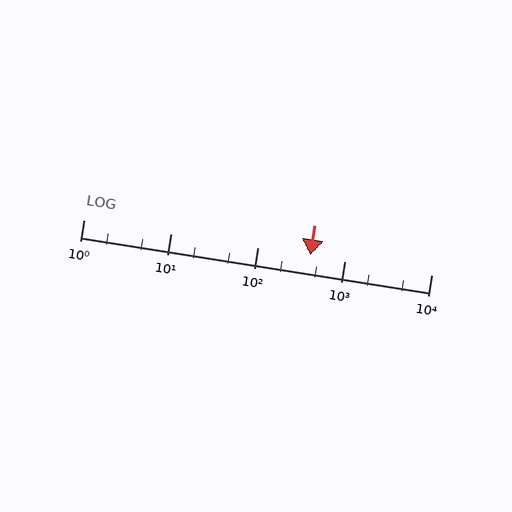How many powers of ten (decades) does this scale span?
The scale spans 4 decades, from 1 to 10000.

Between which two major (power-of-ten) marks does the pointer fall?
The pointer is between 100 and 1000.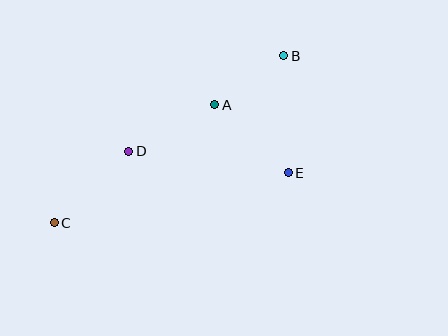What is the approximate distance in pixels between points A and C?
The distance between A and C is approximately 199 pixels.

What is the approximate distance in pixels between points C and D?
The distance between C and D is approximately 103 pixels.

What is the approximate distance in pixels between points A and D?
The distance between A and D is approximately 98 pixels.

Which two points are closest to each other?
Points A and B are closest to each other.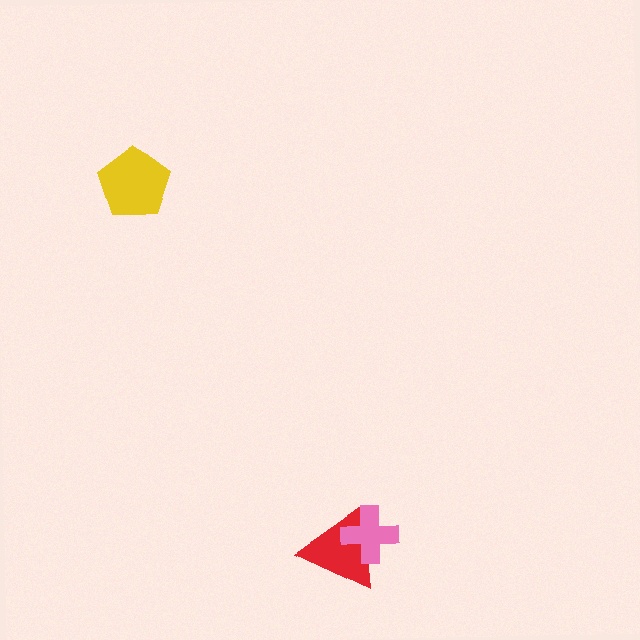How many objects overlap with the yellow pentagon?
0 objects overlap with the yellow pentagon.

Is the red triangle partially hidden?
Yes, it is partially covered by another shape.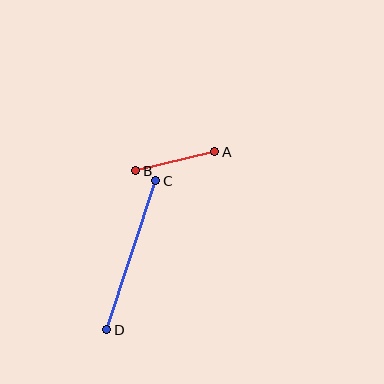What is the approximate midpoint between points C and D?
The midpoint is at approximately (131, 255) pixels.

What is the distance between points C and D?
The distance is approximately 157 pixels.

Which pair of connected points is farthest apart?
Points C and D are farthest apart.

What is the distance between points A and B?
The distance is approximately 81 pixels.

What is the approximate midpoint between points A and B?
The midpoint is at approximately (175, 161) pixels.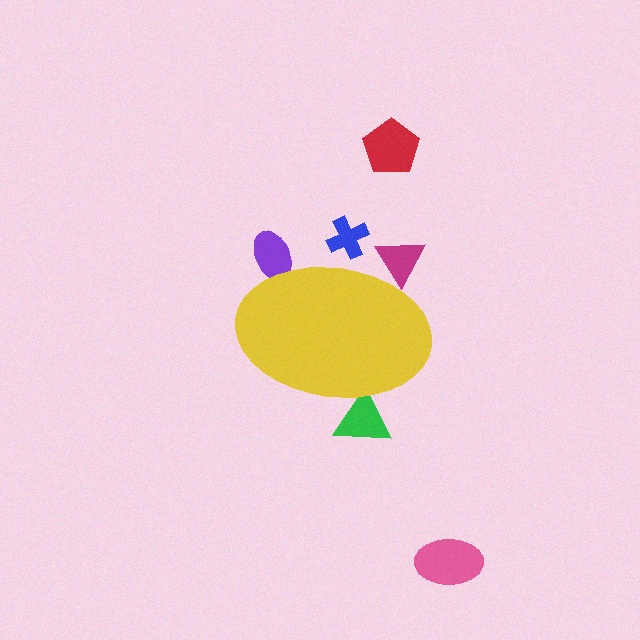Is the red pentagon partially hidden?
No, the red pentagon is fully visible.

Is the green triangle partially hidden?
Yes, the green triangle is partially hidden behind the yellow ellipse.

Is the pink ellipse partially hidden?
No, the pink ellipse is fully visible.